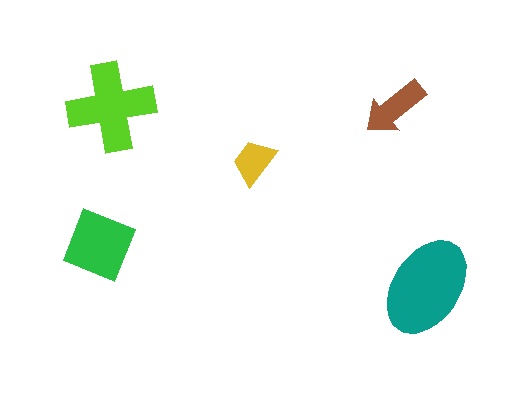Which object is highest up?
The lime cross is topmost.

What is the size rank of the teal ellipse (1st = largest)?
1st.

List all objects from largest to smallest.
The teal ellipse, the lime cross, the green diamond, the brown arrow, the yellow trapezoid.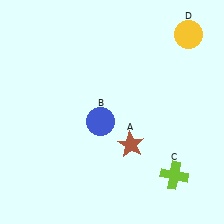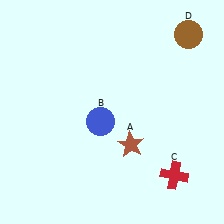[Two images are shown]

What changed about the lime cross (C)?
In Image 1, C is lime. In Image 2, it changed to red.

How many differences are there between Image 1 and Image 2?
There are 2 differences between the two images.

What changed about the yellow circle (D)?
In Image 1, D is yellow. In Image 2, it changed to brown.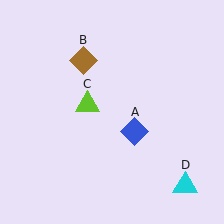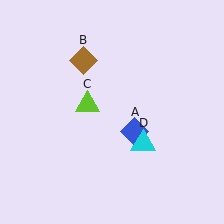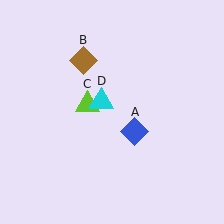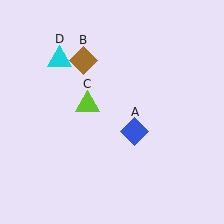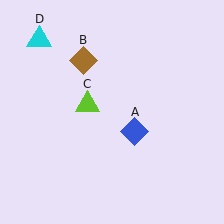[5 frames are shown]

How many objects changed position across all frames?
1 object changed position: cyan triangle (object D).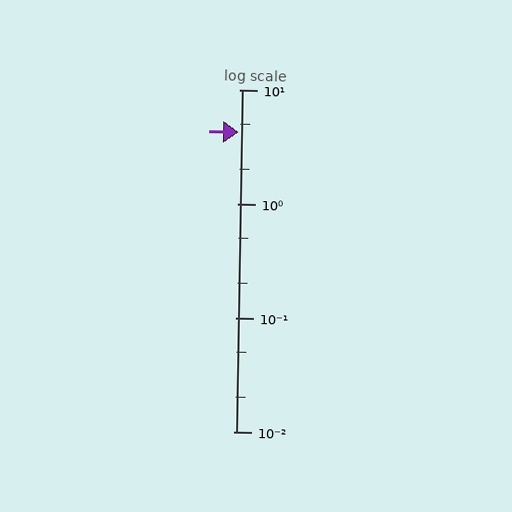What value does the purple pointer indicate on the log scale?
The pointer indicates approximately 4.2.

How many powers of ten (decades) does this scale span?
The scale spans 3 decades, from 0.01 to 10.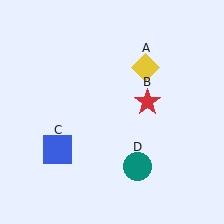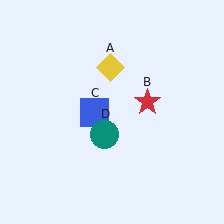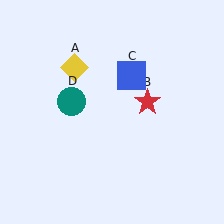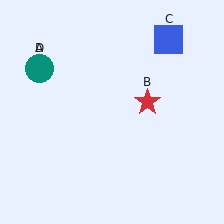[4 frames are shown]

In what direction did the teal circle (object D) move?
The teal circle (object D) moved up and to the left.